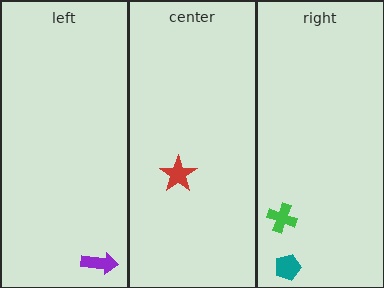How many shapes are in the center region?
1.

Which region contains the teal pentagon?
The right region.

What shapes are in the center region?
The red star.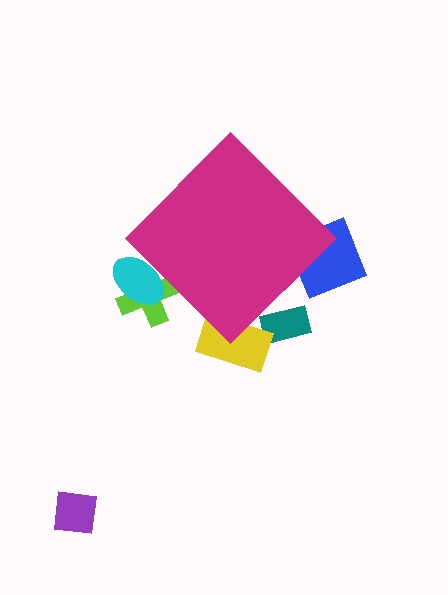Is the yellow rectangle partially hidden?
Yes, the yellow rectangle is partially hidden behind the magenta diamond.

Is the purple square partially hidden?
No, the purple square is fully visible.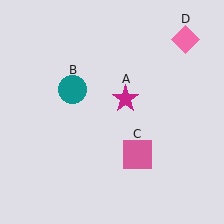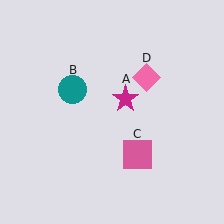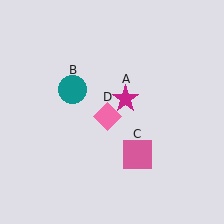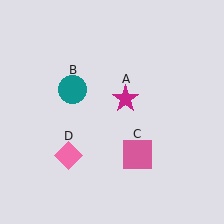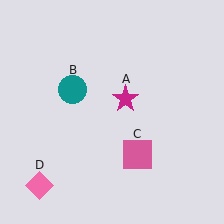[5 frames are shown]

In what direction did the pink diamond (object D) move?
The pink diamond (object D) moved down and to the left.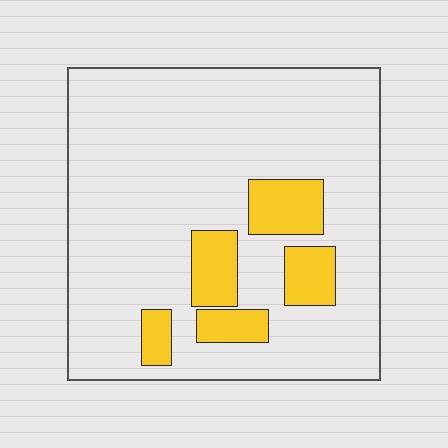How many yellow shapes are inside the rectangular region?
5.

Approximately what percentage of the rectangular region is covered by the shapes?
Approximately 15%.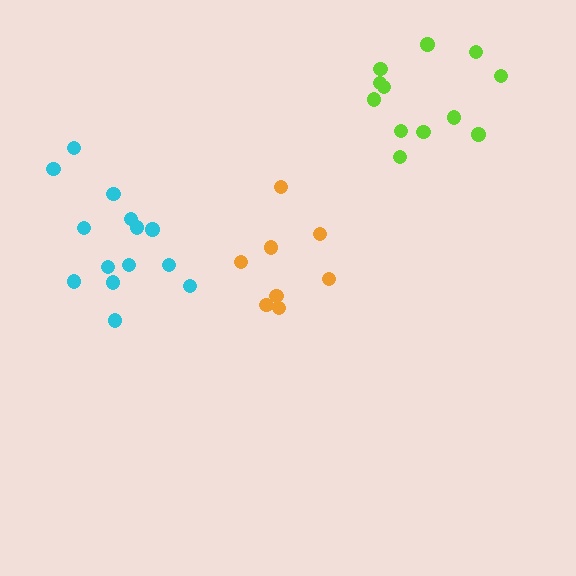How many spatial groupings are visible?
There are 3 spatial groupings.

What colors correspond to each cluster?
The clusters are colored: orange, cyan, lime.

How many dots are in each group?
Group 1: 8 dots, Group 2: 14 dots, Group 3: 12 dots (34 total).